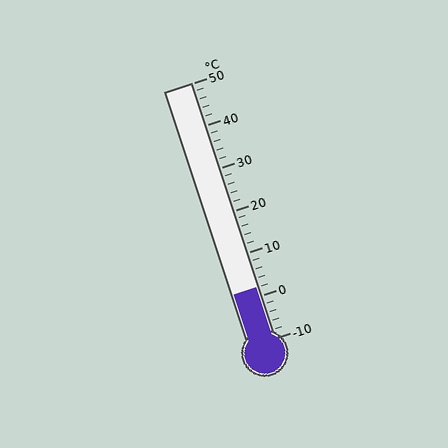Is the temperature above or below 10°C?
The temperature is below 10°C.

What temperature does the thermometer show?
The thermometer shows approximately 2°C.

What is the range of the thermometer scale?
The thermometer scale ranges from -10°C to 50°C.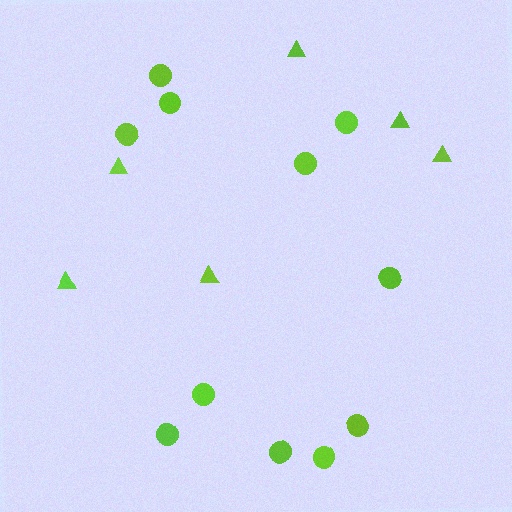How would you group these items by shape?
There are 2 groups: one group of circles (11) and one group of triangles (6).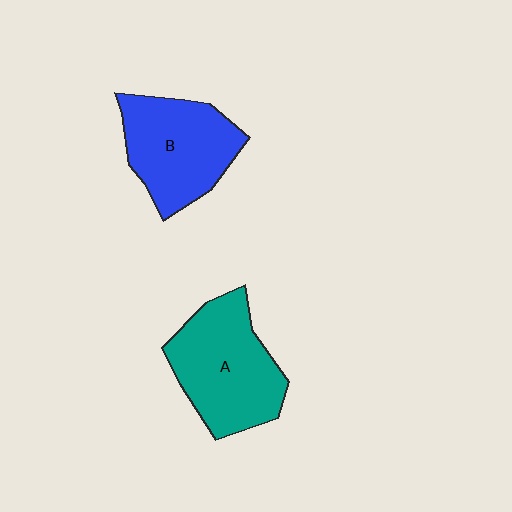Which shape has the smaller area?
Shape B (blue).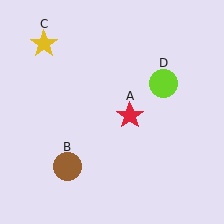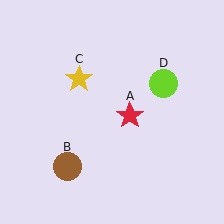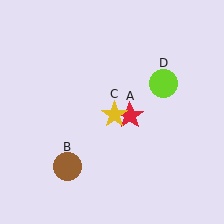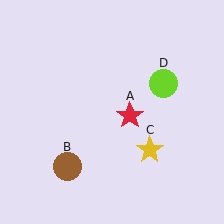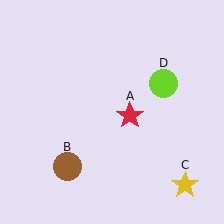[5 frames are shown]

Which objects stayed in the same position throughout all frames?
Red star (object A) and brown circle (object B) and lime circle (object D) remained stationary.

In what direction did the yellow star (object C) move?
The yellow star (object C) moved down and to the right.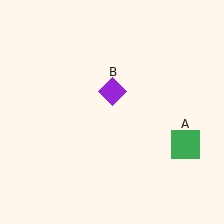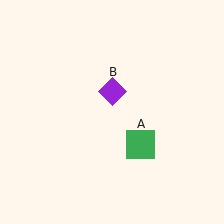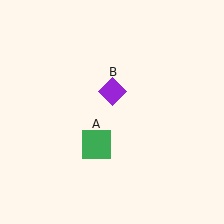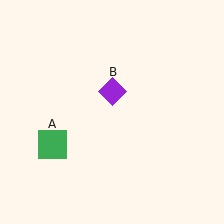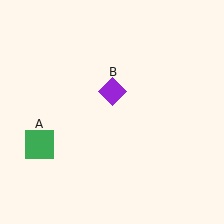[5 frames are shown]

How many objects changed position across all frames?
1 object changed position: green square (object A).